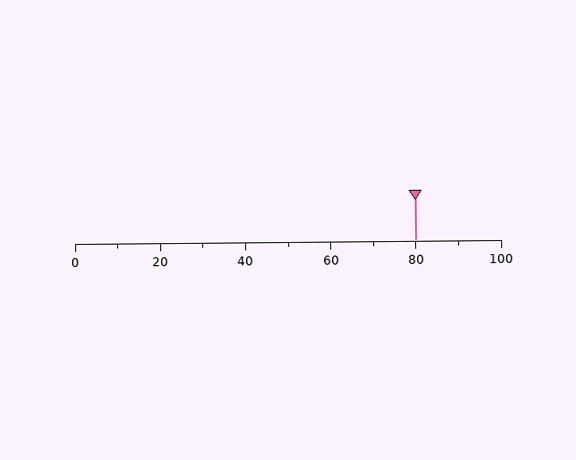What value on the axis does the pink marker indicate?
The marker indicates approximately 80.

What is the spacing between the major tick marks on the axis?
The major ticks are spaced 20 apart.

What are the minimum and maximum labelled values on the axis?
The axis runs from 0 to 100.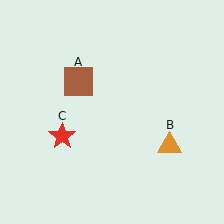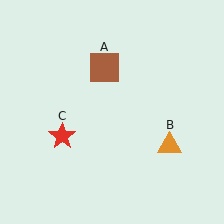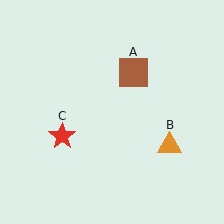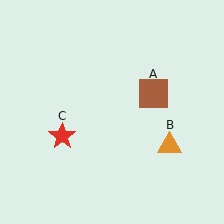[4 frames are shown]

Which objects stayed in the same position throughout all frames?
Orange triangle (object B) and red star (object C) remained stationary.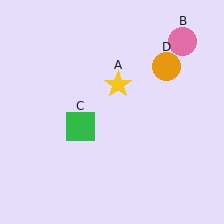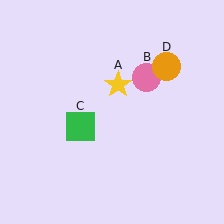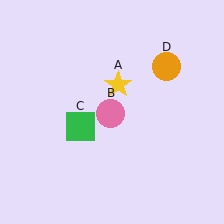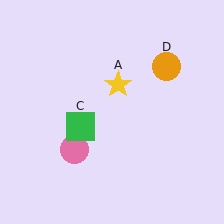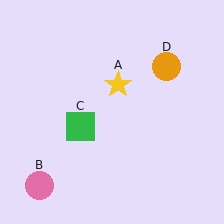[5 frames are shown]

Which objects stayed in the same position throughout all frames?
Yellow star (object A) and green square (object C) and orange circle (object D) remained stationary.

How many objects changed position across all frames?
1 object changed position: pink circle (object B).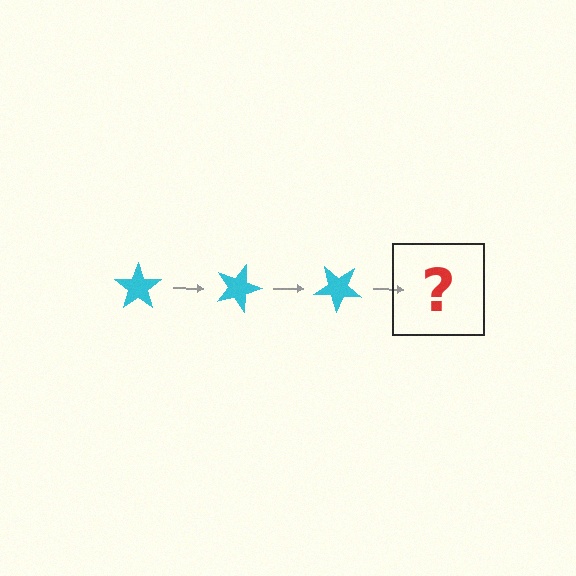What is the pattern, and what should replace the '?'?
The pattern is that the star rotates 20 degrees each step. The '?' should be a cyan star rotated 60 degrees.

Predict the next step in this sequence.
The next step is a cyan star rotated 60 degrees.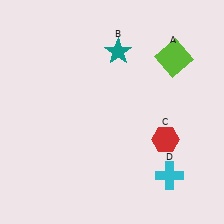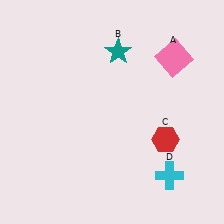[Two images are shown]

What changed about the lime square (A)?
In Image 1, A is lime. In Image 2, it changed to pink.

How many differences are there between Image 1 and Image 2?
There is 1 difference between the two images.